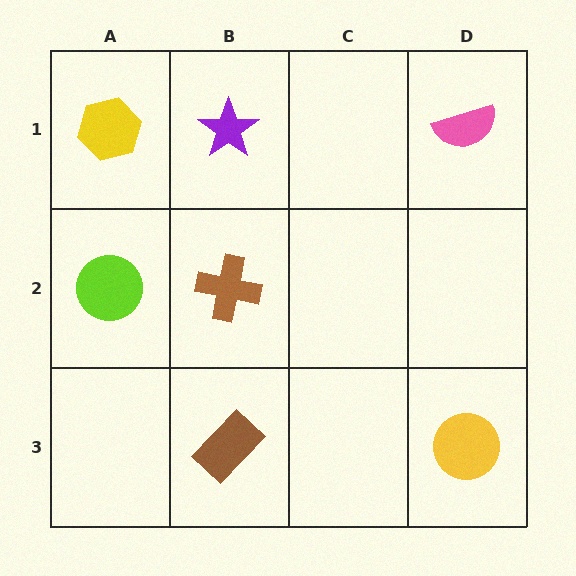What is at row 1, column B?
A purple star.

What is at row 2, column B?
A brown cross.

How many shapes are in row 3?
2 shapes.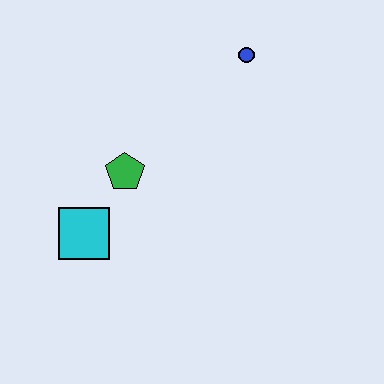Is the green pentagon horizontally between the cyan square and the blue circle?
Yes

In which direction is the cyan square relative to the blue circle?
The cyan square is below the blue circle.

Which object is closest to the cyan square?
The green pentagon is closest to the cyan square.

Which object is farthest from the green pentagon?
The blue circle is farthest from the green pentagon.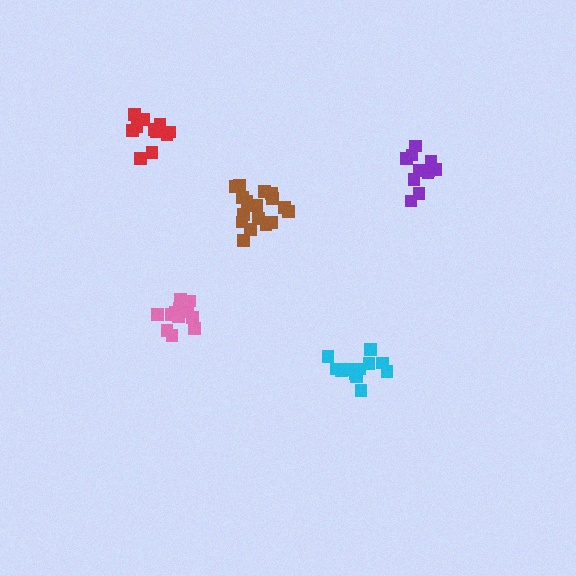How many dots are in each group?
Group 1: 17 dots, Group 2: 12 dots, Group 3: 15 dots, Group 4: 11 dots, Group 5: 12 dots (67 total).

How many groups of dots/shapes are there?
There are 5 groups.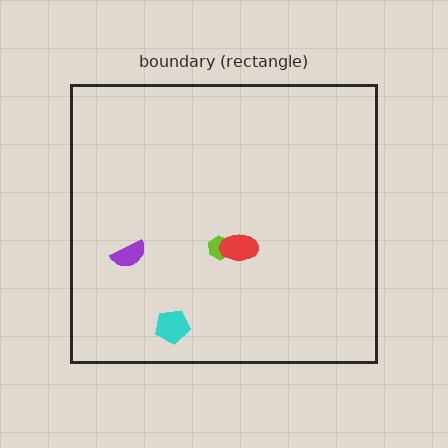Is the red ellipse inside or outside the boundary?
Inside.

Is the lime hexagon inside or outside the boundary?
Inside.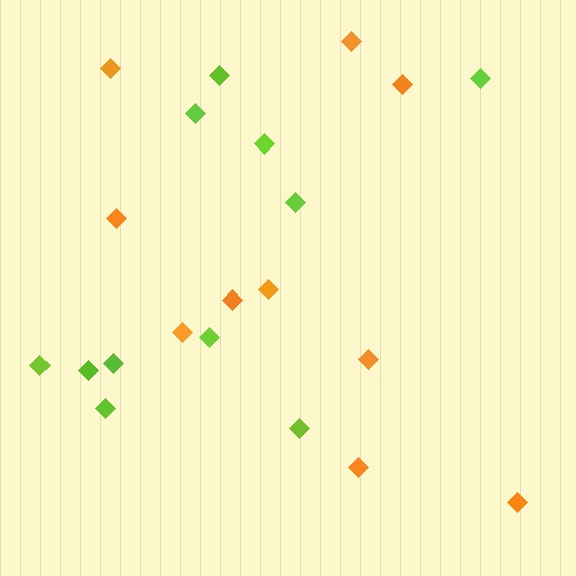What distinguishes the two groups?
There are 2 groups: one group of orange diamonds (10) and one group of lime diamonds (11).